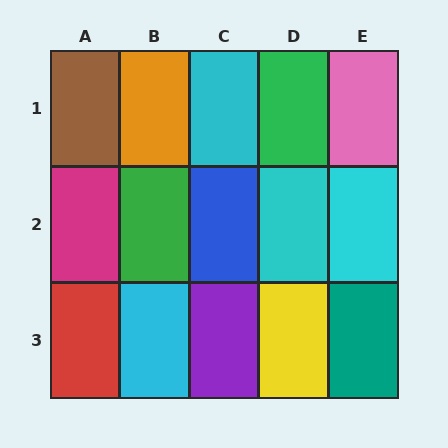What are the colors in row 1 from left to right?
Brown, orange, cyan, green, pink.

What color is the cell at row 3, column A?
Red.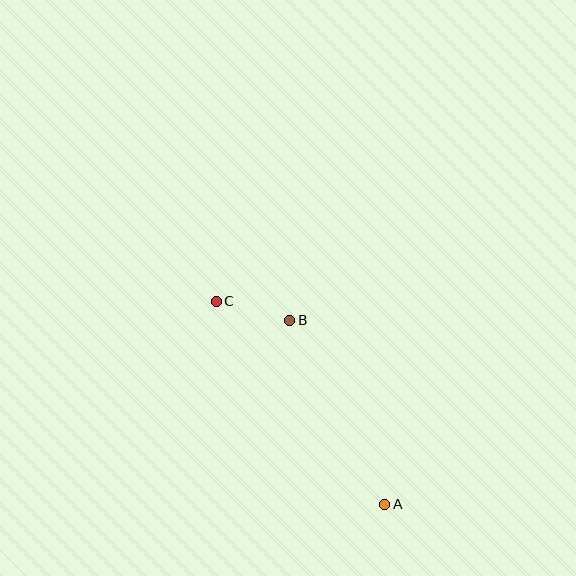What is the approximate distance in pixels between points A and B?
The distance between A and B is approximately 207 pixels.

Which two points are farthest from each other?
Points A and C are farthest from each other.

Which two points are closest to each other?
Points B and C are closest to each other.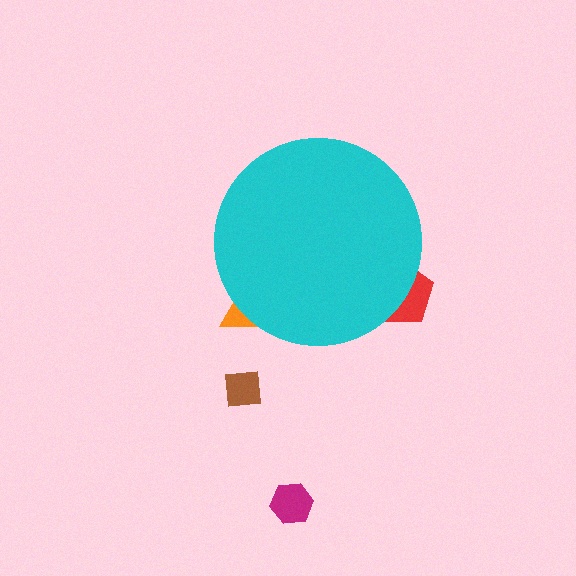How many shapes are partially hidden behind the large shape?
2 shapes are partially hidden.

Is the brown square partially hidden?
No, the brown square is fully visible.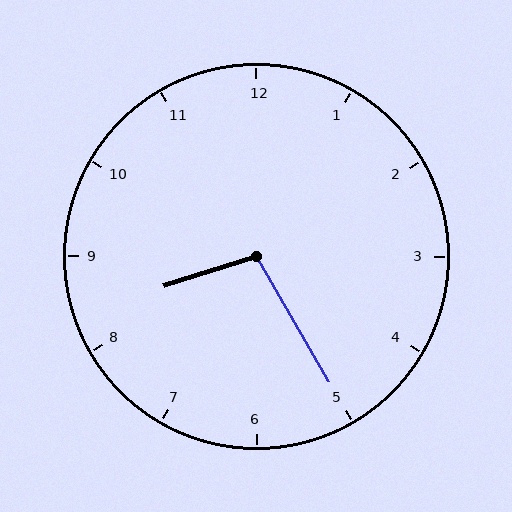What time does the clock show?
8:25.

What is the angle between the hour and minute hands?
Approximately 102 degrees.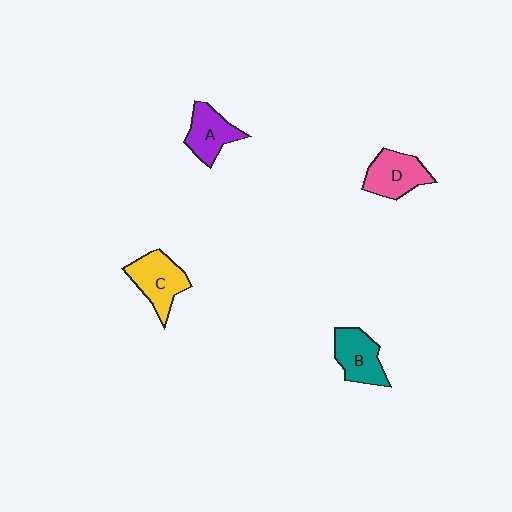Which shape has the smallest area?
Shape A (purple).